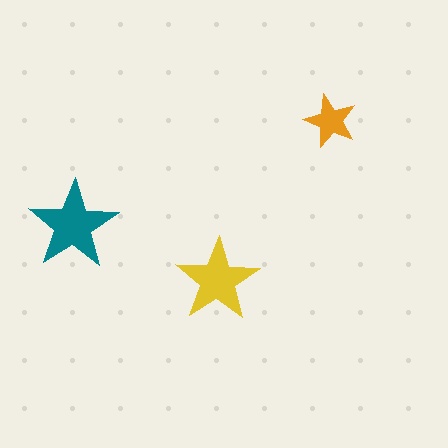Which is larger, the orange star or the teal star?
The teal one.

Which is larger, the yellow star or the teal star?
The teal one.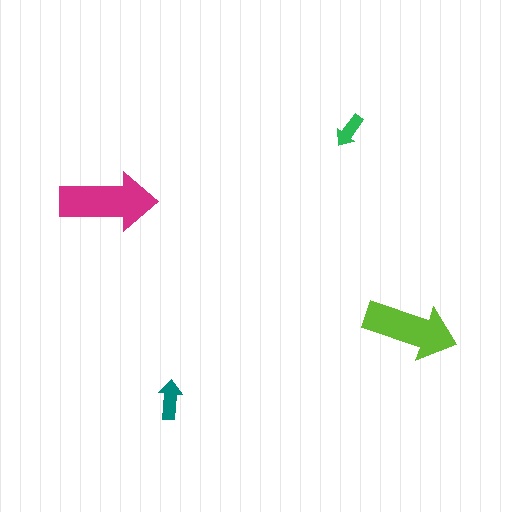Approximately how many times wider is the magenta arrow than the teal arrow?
About 2.5 times wider.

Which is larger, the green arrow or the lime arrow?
The lime one.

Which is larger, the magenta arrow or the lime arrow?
The magenta one.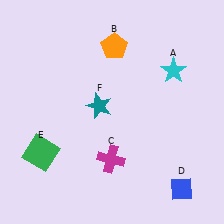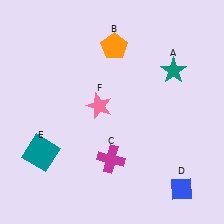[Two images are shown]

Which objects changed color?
A changed from cyan to teal. E changed from green to teal. F changed from teal to pink.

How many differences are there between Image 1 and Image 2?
There are 3 differences between the two images.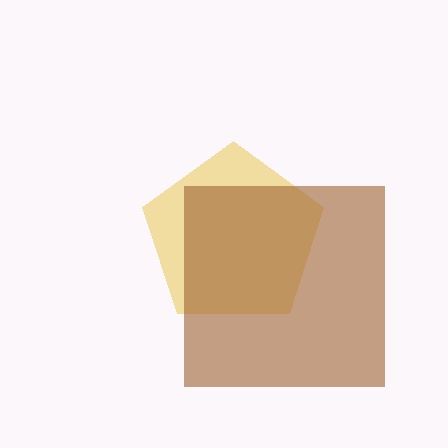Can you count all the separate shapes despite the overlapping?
Yes, there are 2 separate shapes.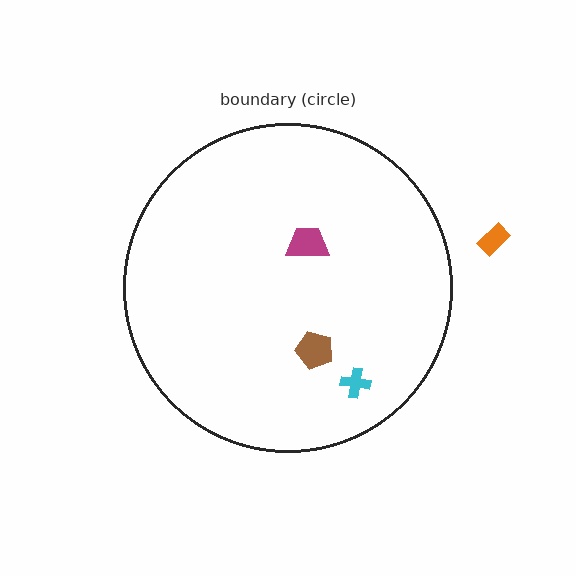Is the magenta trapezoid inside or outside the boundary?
Inside.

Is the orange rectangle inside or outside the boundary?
Outside.